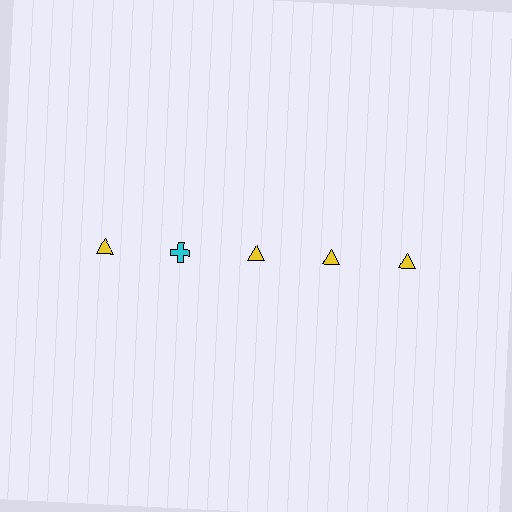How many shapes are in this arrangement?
There are 5 shapes arranged in a grid pattern.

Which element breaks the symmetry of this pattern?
The cyan cross in the top row, second from left column breaks the symmetry. All other shapes are yellow triangles.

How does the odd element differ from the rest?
It differs in both color (cyan instead of yellow) and shape (cross instead of triangle).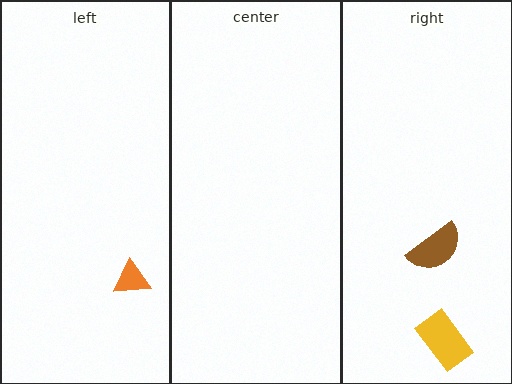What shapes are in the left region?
The orange triangle.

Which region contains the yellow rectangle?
The right region.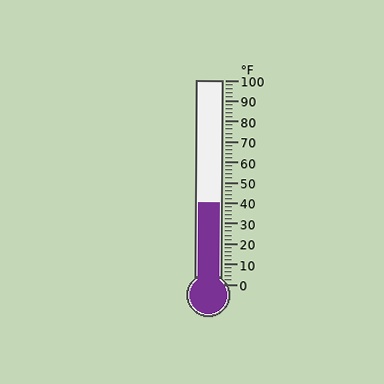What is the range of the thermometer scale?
The thermometer scale ranges from 0°F to 100°F.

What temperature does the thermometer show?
The thermometer shows approximately 40°F.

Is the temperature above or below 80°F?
The temperature is below 80°F.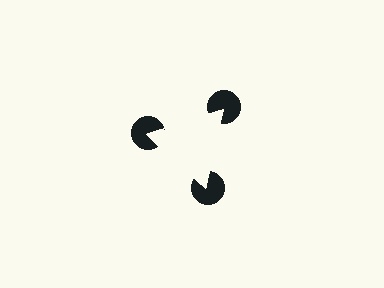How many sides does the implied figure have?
3 sides.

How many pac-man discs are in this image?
There are 3 — one at each vertex of the illusory triangle.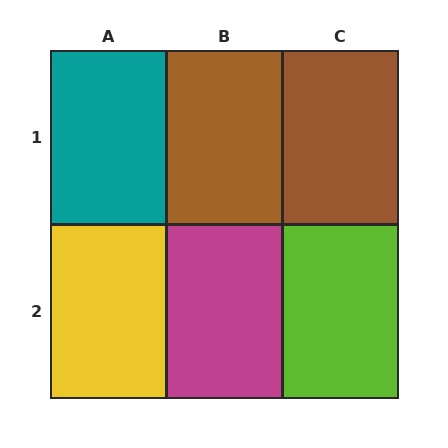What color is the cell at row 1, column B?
Brown.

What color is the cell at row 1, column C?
Brown.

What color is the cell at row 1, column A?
Teal.